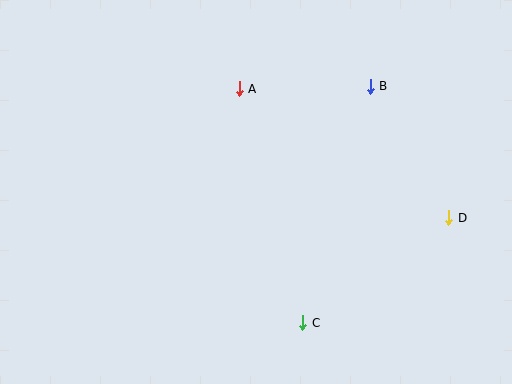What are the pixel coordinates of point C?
Point C is at (303, 323).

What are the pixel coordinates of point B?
Point B is at (370, 86).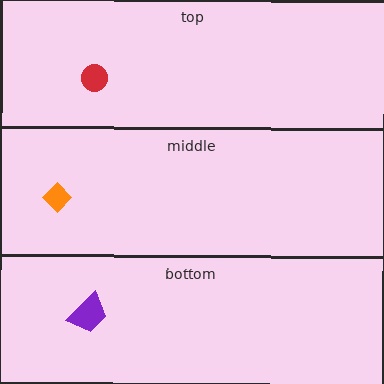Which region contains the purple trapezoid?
The bottom region.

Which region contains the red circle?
The top region.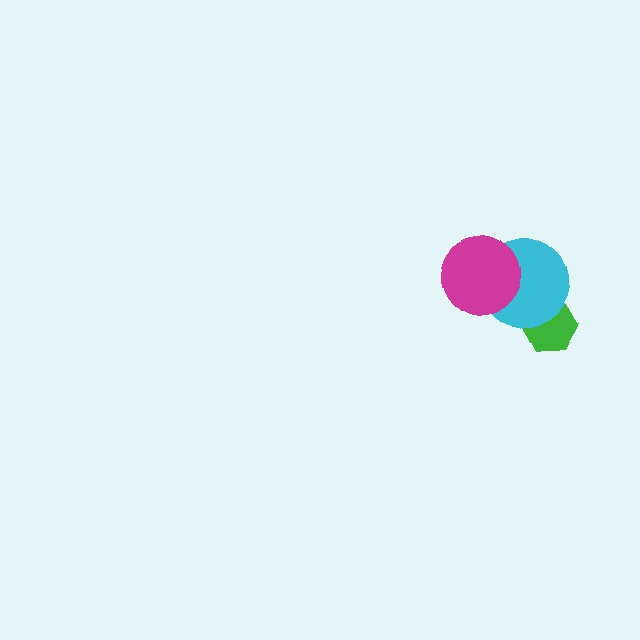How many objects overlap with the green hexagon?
1 object overlaps with the green hexagon.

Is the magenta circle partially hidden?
No, no other shape covers it.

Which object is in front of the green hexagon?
The cyan circle is in front of the green hexagon.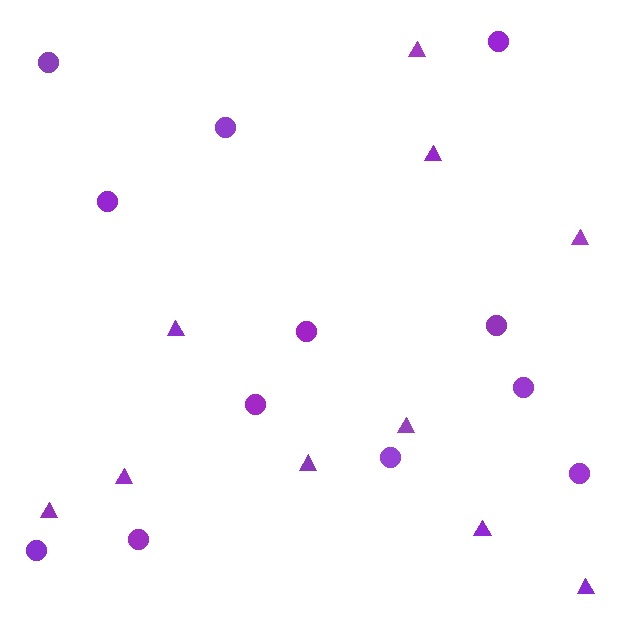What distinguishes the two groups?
There are 2 groups: one group of triangles (10) and one group of circles (12).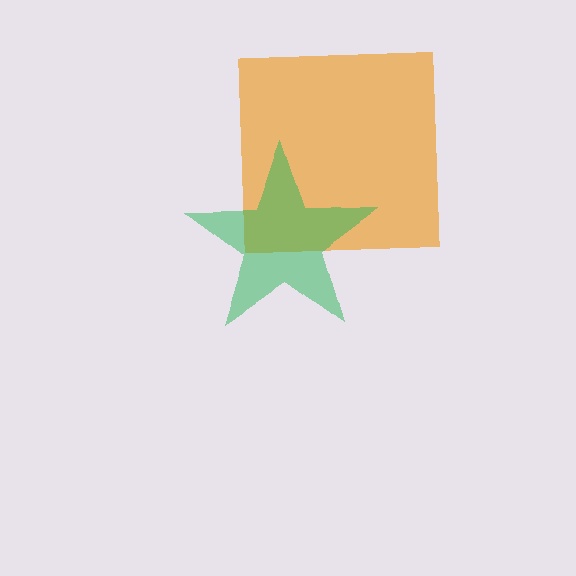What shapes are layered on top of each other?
The layered shapes are: an orange square, a green star.